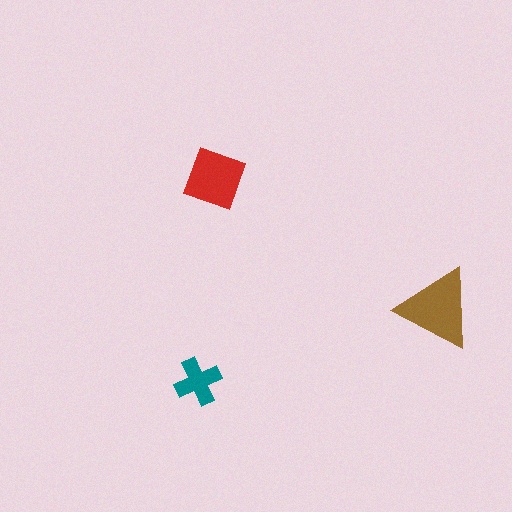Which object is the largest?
The brown triangle.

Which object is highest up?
The red diamond is topmost.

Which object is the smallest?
The teal cross.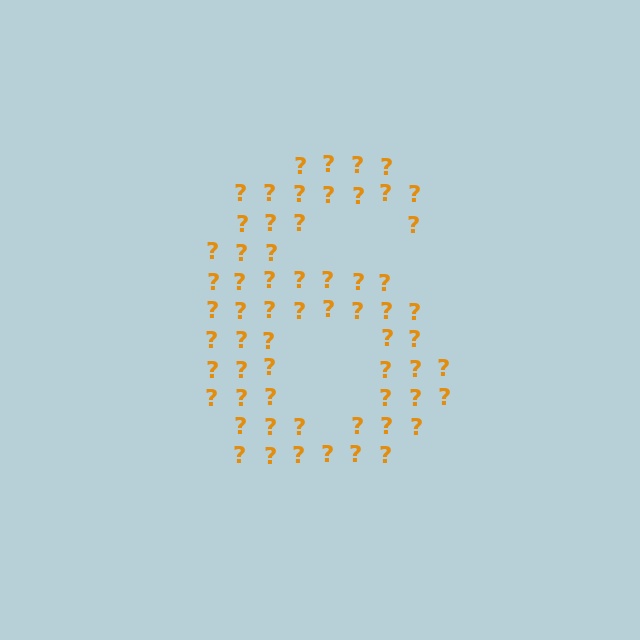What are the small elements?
The small elements are question marks.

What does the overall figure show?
The overall figure shows the digit 6.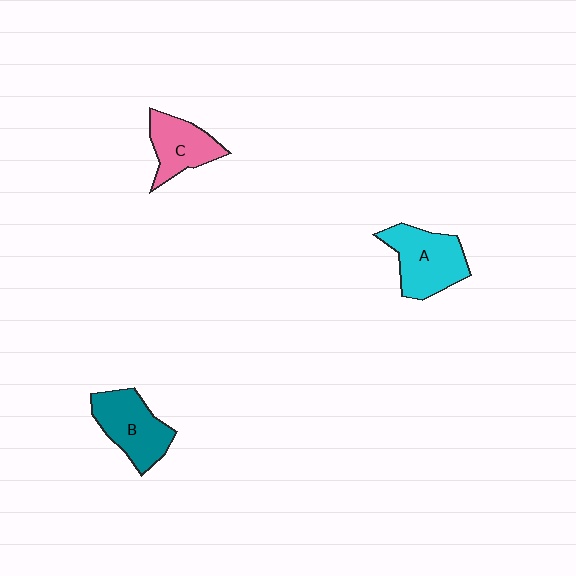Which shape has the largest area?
Shape A (cyan).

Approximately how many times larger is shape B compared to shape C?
Approximately 1.2 times.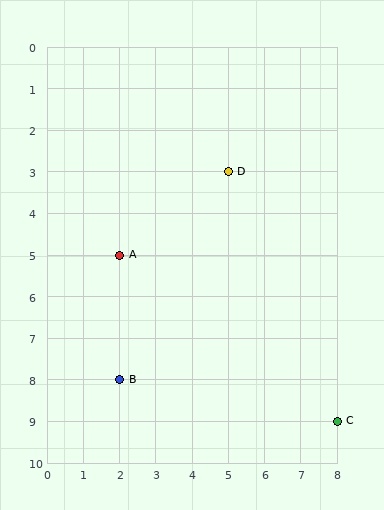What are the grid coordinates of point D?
Point D is at grid coordinates (5, 3).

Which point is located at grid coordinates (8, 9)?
Point C is at (8, 9).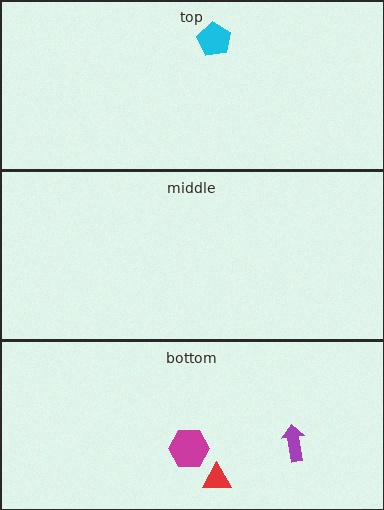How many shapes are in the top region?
1.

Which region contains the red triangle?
The bottom region.